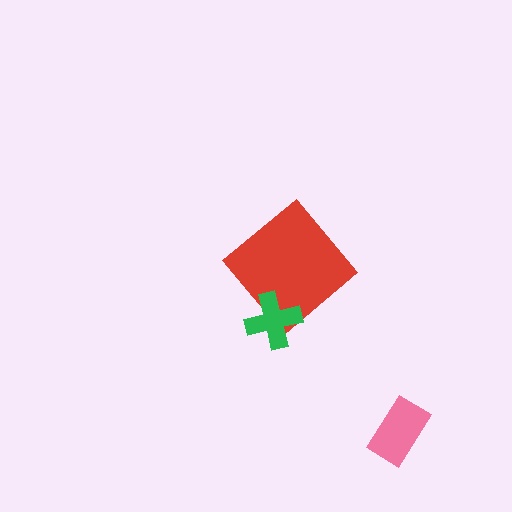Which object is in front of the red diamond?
The green cross is in front of the red diamond.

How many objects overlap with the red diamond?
1 object overlaps with the red diamond.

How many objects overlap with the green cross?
1 object overlaps with the green cross.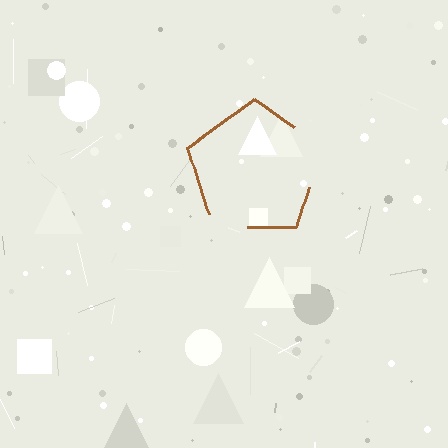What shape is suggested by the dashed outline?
The dashed outline suggests a pentagon.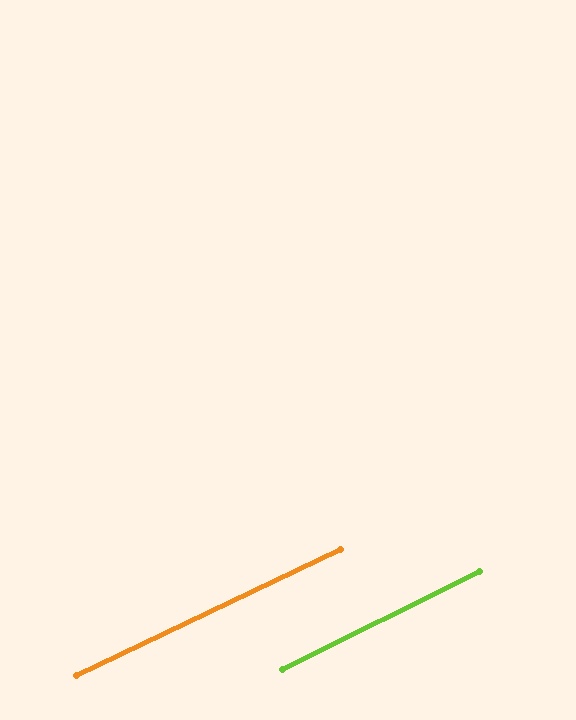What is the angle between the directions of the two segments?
Approximately 1 degree.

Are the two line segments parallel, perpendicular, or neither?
Parallel — their directions differ by only 0.9°.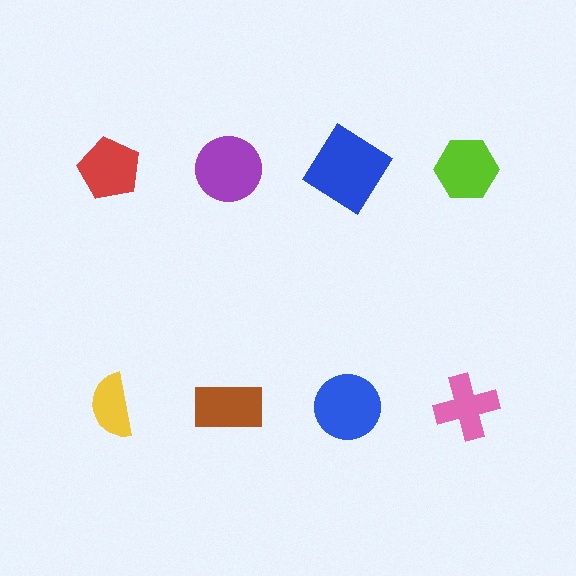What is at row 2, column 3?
A blue circle.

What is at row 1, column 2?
A purple circle.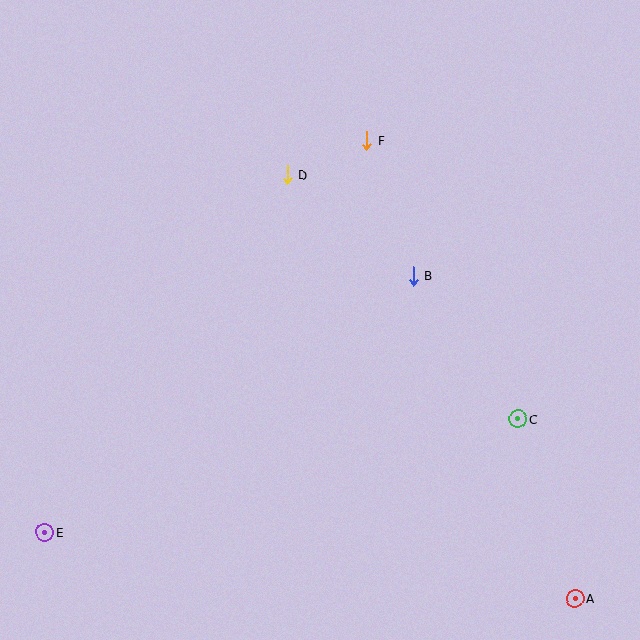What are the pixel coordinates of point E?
Point E is at (45, 532).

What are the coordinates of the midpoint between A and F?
The midpoint between A and F is at (471, 370).